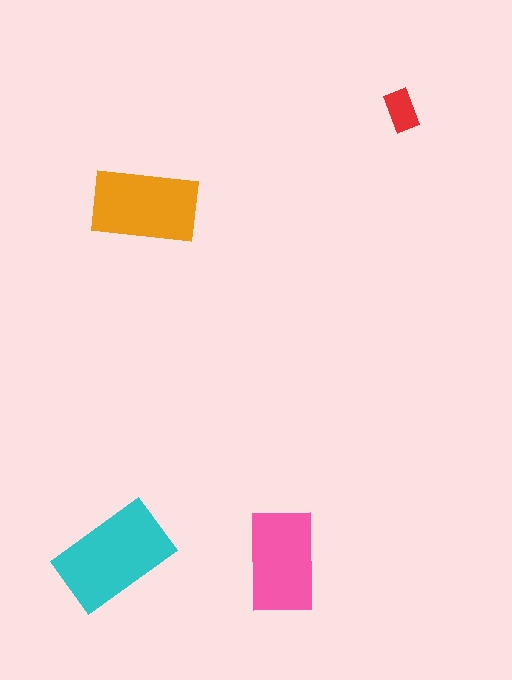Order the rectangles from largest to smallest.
the cyan one, the orange one, the pink one, the red one.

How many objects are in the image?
There are 4 objects in the image.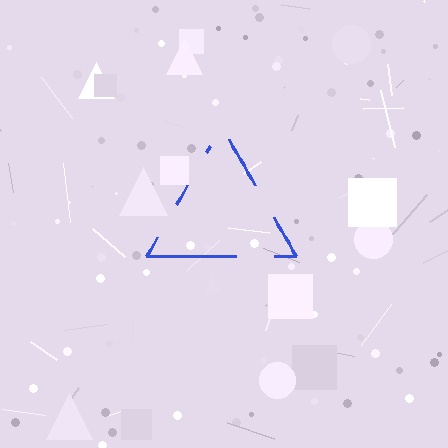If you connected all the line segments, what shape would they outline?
They would outline a triangle.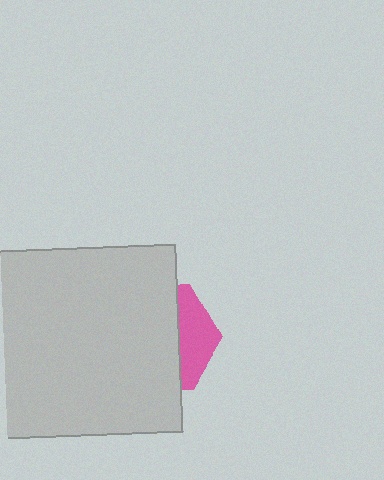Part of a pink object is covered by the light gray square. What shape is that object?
It is a hexagon.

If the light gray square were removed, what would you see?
You would see the complete pink hexagon.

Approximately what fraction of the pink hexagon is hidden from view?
Roughly 70% of the pink hexagon is hidden behind the light gray square.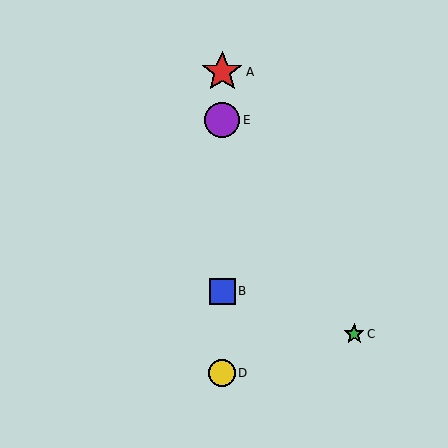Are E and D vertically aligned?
Yes, both are at x≈222.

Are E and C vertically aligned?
No, E is at x≈222 and C is at x≈354.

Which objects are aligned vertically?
Objects A, B, D, E are aligned vertically.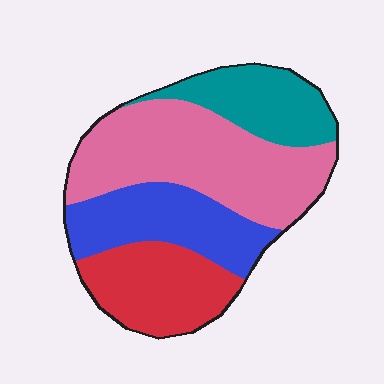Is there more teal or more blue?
Blue.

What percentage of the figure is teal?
Teal takes up about one sixth (1/6) of the figure.